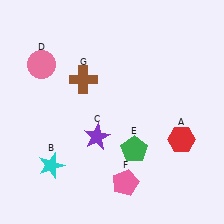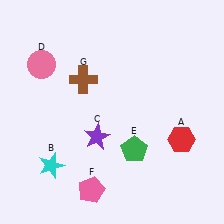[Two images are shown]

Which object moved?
The pink pentagon (F) moved left.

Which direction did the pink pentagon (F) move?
The pink pentagon (F) moved left.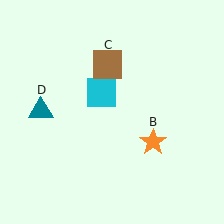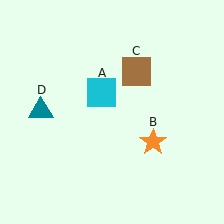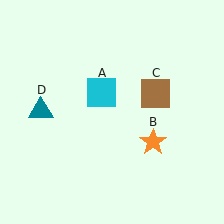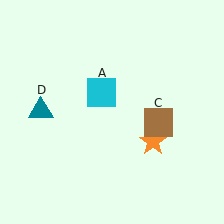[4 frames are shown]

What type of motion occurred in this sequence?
The brown square (object C) rotated clockwise around the center of the scene.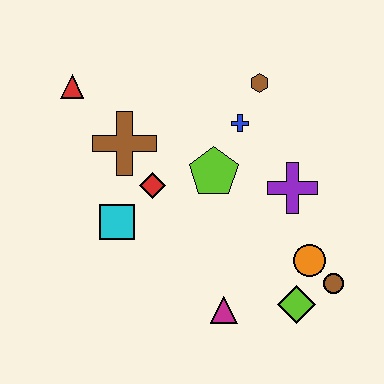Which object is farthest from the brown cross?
The brown circle is farthest from the brown cross.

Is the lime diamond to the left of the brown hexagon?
No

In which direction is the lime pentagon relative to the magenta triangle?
The lime pentagon is above the magenta triangle.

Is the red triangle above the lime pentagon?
Yes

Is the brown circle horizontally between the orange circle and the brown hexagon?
No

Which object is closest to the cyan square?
The red diamond is closest to the cyan square.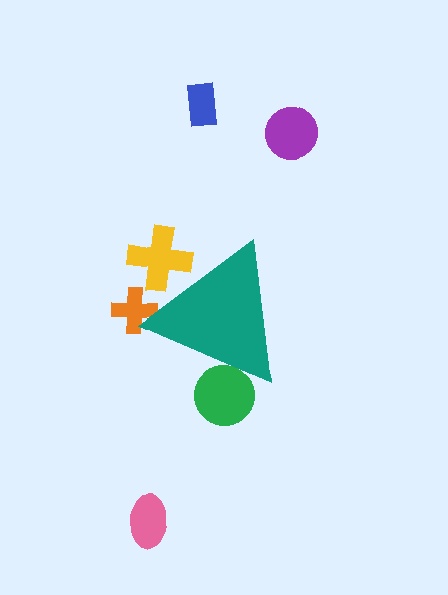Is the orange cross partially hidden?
Yes, the orange cross is partially hidden behind the teal triangle.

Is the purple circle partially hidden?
No, the purple circle is fully visible.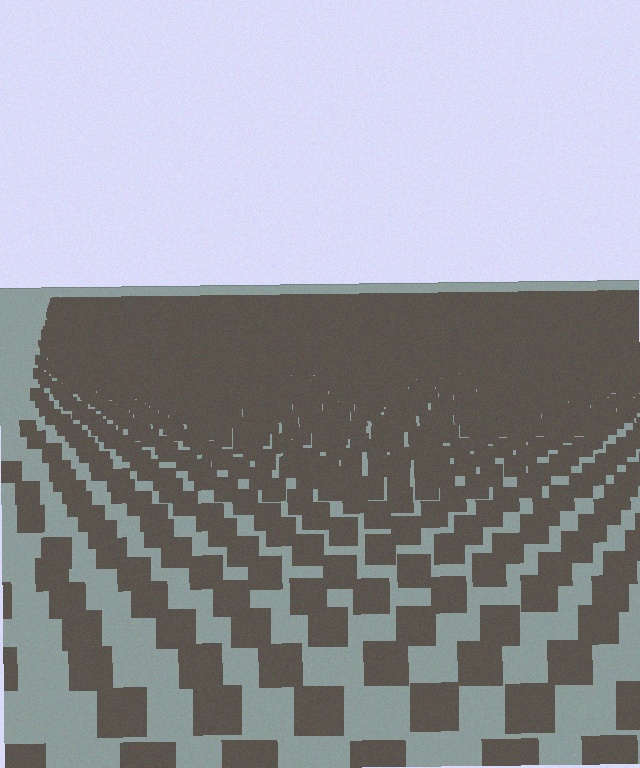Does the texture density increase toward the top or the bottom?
Density increases toward the top.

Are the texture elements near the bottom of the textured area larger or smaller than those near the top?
Larger. Near the bottom, elements are closer to the viewer and appear at a bigger on-screen size.